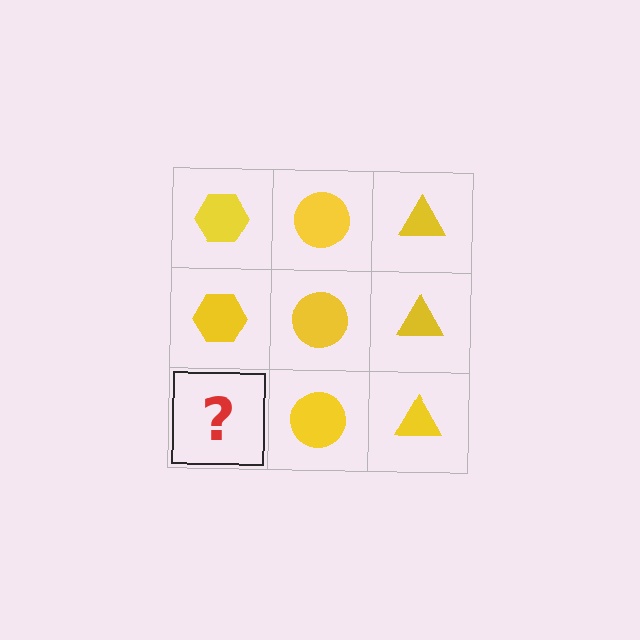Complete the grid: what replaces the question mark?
The question mark should be replaced with a yellow hexagon.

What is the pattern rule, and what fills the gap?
The rule is that each column has a consistent shape. The gap should be filled with a yellow hexagon.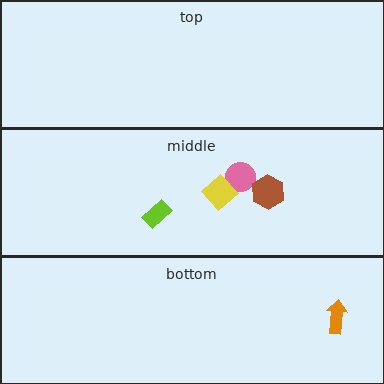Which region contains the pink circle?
The middle region.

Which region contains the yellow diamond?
The middle region.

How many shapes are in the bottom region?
1.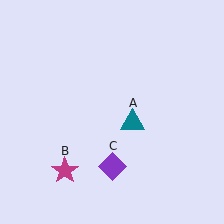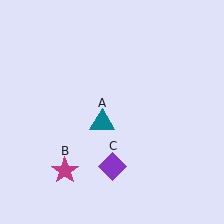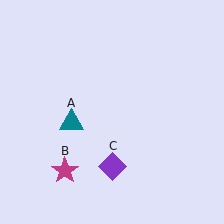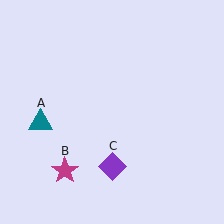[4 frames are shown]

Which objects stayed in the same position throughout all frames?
Magenta star (object B) and purple diamond (object C) remained stationary.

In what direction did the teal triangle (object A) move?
The teal triangle (object A) moved left.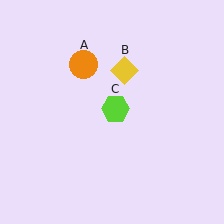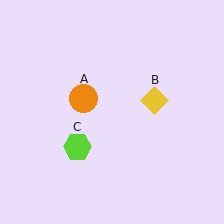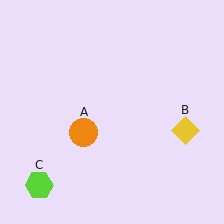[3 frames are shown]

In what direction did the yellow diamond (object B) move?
The yellow diamond (object B) moved down and to the right.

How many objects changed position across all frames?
3 objects changed position: orange circle (object A), yellow diamond (object B), lime hexagon (object C).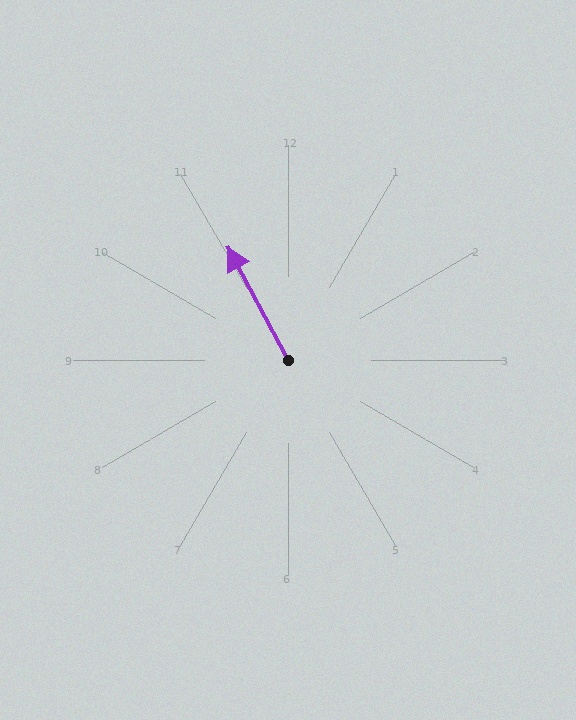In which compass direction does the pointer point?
Northwest.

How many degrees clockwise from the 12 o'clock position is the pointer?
Approximately 332 degrees.